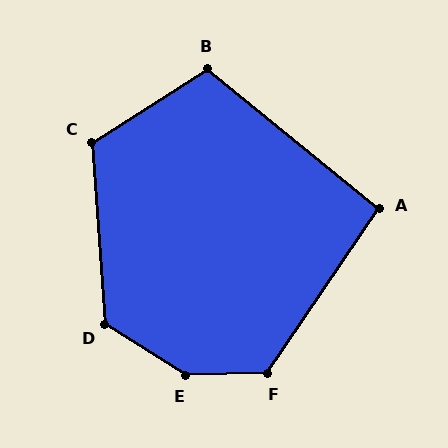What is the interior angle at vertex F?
Approximately 125 degrees (obtuse).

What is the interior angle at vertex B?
Approximately 109 degrees (obtuse).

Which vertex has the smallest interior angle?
A, at approximately 95 degrees.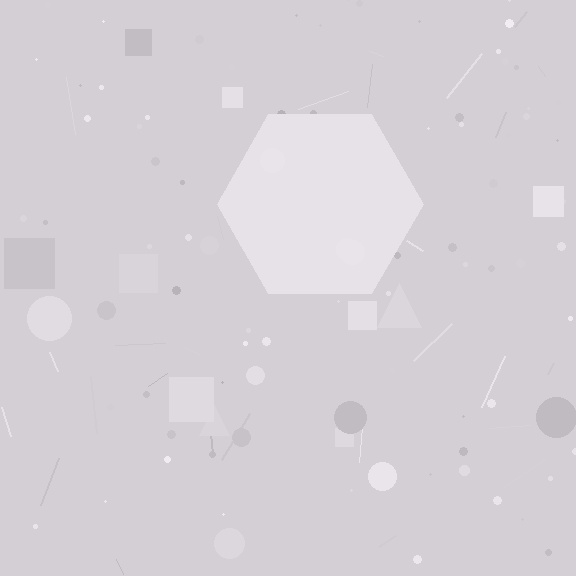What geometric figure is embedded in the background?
A hexagon is embedded in the background.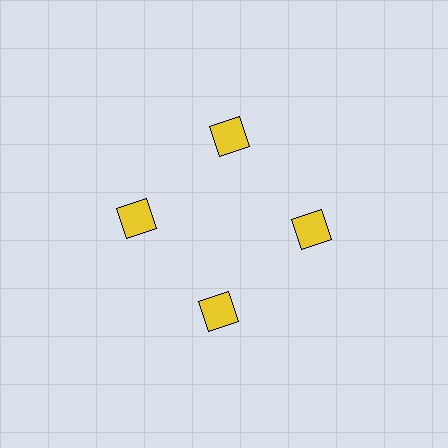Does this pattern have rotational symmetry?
Yes, this pattern has 4-fold rotational symmetry. It looks the same after rotating 90 degrees around the center.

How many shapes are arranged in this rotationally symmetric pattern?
There are 4 shapes, arranged in 4 groups of 1.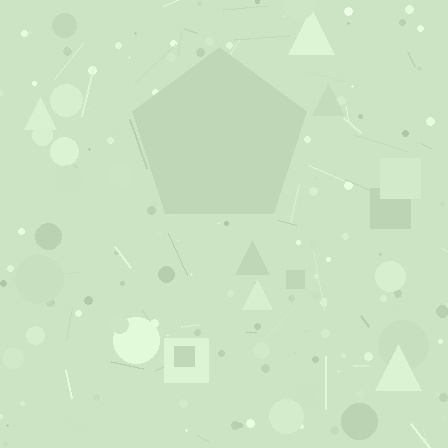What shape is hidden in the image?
A pentagon is hidden in the image.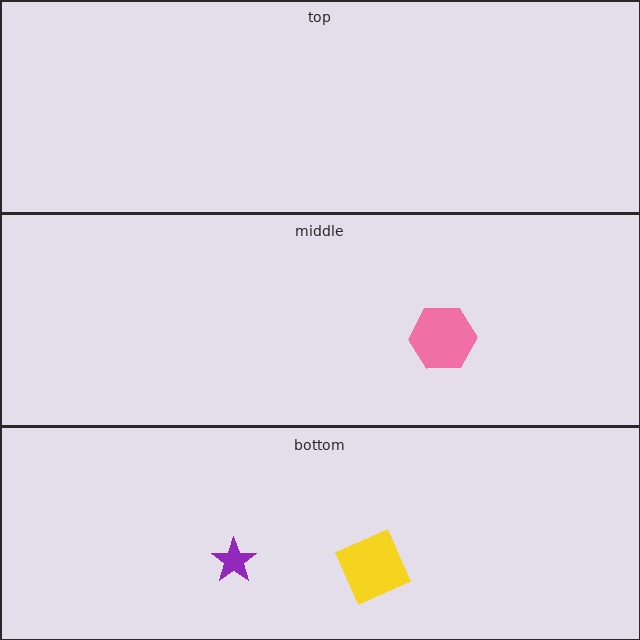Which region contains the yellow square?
The bottom region.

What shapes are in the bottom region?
The purple star, the yellow square.